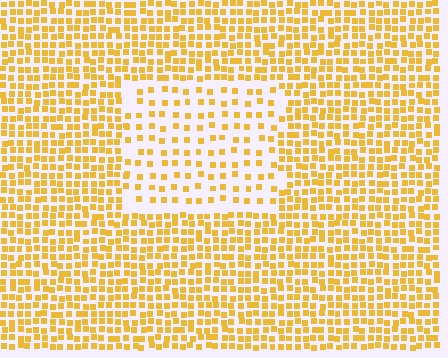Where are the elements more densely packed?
The elements are more densely packed outside the rectangle boundary.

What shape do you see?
I see a rectangle.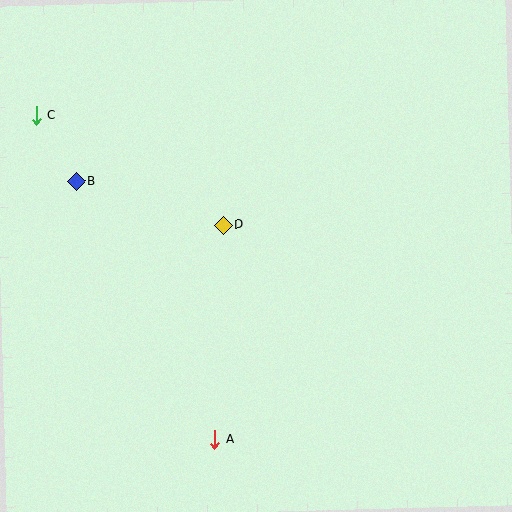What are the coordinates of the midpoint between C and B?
The midpoint between C and B is at (56, 149).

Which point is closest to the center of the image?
Point D at (223, 225) is closest to the center.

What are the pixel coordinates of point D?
Point D is at (223, 225).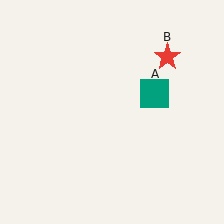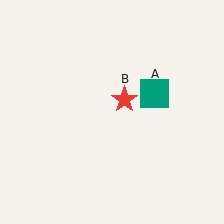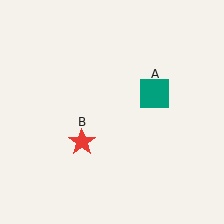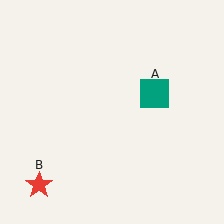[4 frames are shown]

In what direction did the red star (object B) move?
The red star (object B) moved down and to the left.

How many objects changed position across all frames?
1 object changed position: red star (object B).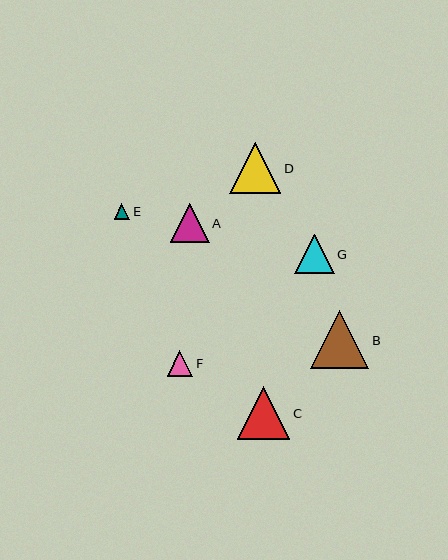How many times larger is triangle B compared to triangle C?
Triangle B is approximately 1.1 times the size of triangle C.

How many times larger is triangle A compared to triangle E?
Triangle A is approximately 2.5 times the size of triangle E.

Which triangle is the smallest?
Triangle E is the smallest with a size of approximately 16 pixels.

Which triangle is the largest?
Triangle B is the largest with a size of approximately 58 pixels.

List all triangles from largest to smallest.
From largest to smallest: B, C, D, G, A, F, E.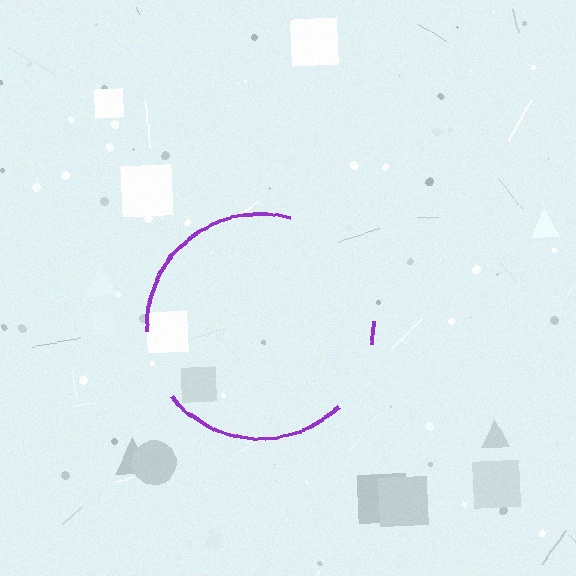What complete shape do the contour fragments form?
The contour fragments form a circle.